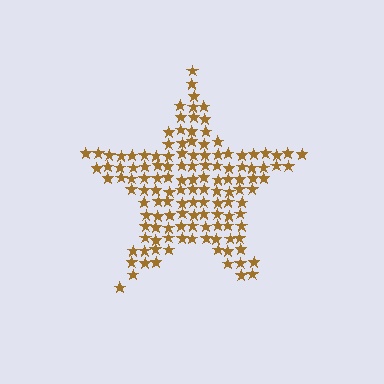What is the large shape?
The large shape is a star.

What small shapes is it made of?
It is made of small stars.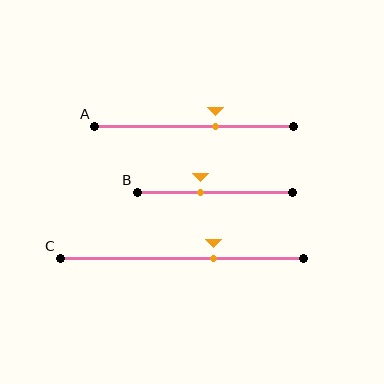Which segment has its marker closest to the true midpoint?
Segment B has its marker closest to the true midpoint.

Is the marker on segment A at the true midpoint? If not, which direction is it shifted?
No, the marker on segment A is shifted to the right by about 11% of the segment length.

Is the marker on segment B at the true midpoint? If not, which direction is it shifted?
No, the marker on segment B is shifted to the left by about 9% of the segment length.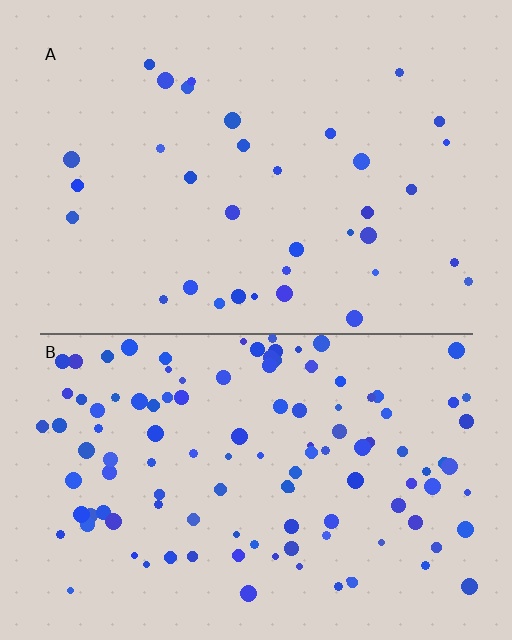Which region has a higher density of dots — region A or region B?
B (the bottom).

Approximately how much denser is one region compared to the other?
Approximately 3.3× — region B over region A.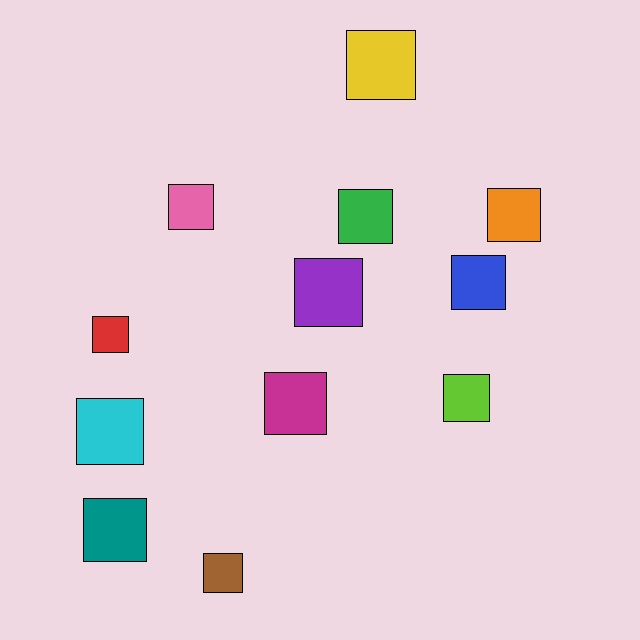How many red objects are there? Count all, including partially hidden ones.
There is 1 red object.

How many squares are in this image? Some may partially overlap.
There are 12 squares.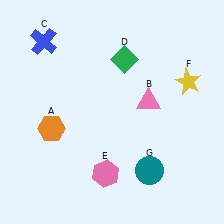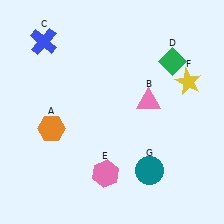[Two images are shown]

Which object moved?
The green diamond (D) moved right.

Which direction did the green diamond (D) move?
The green diamond (D) moved right.